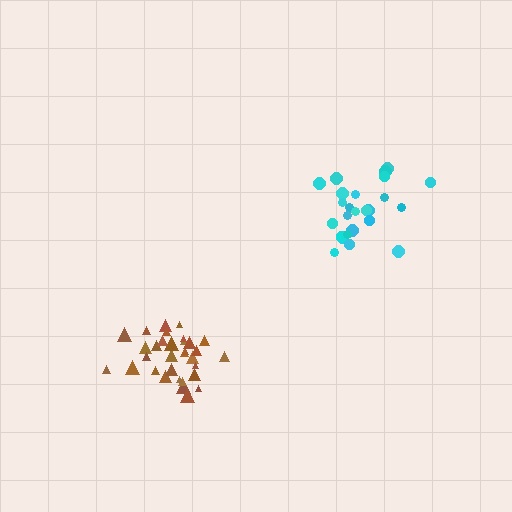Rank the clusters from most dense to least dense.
brown, cyan.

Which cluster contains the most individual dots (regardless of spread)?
Brown (32).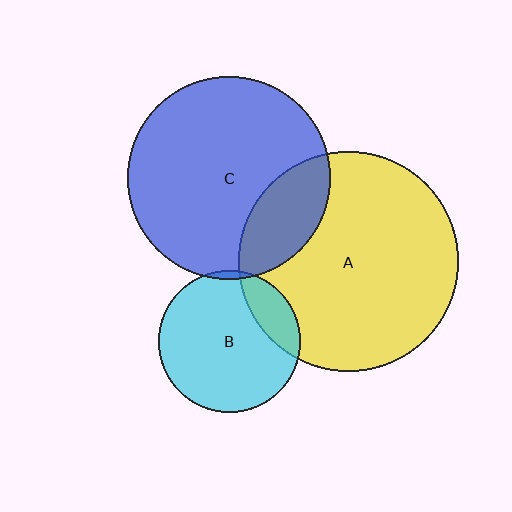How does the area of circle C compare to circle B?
Approximately 2.0 times.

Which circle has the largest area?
Circle A (yellow).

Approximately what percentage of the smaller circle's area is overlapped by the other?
Approximately 5%.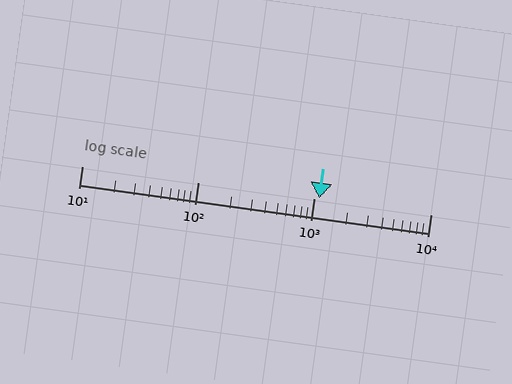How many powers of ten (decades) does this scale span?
The scale spans 3 decades, from 10 to 10000.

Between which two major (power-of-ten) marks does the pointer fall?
The pointer is between 1000 and 10000.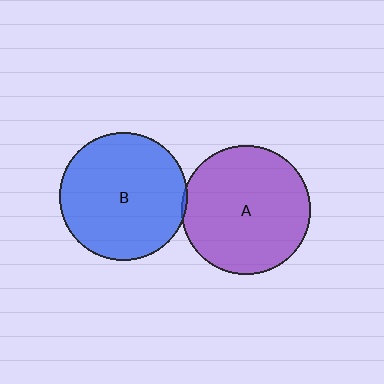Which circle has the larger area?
Circle A (purple).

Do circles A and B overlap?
Yes.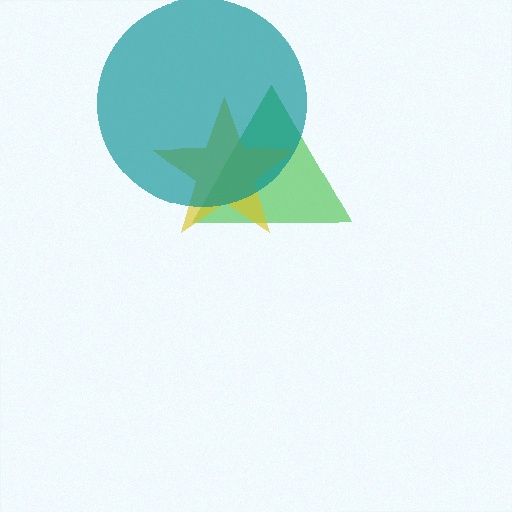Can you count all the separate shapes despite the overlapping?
Yes, there are 3 separate shapes.